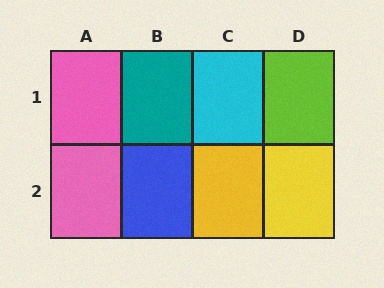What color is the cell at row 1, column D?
Lime.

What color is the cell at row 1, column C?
Cyan.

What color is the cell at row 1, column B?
Teal.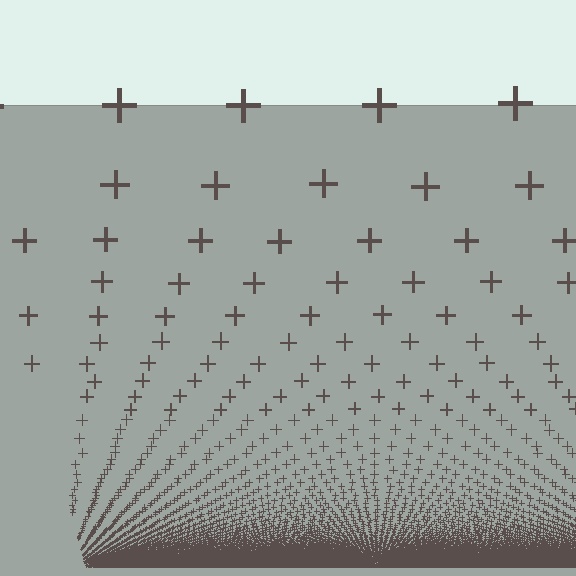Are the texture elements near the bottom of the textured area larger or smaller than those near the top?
Smaller. The gradient is inverted — elements near the bottom are smaller and denser.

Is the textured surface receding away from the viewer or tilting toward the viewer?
The surface appears to tilt toward the viewer. Texture elements get larger and sparser toward the top.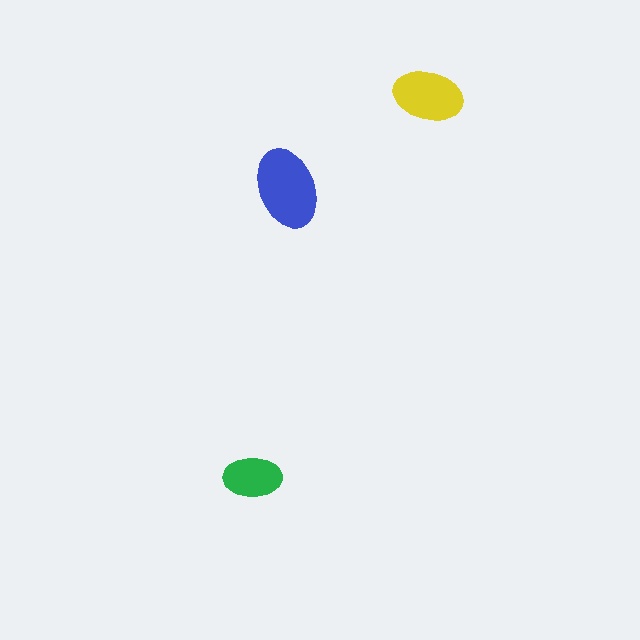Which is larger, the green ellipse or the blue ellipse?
The blue one.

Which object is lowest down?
The green ellipse is bottommost.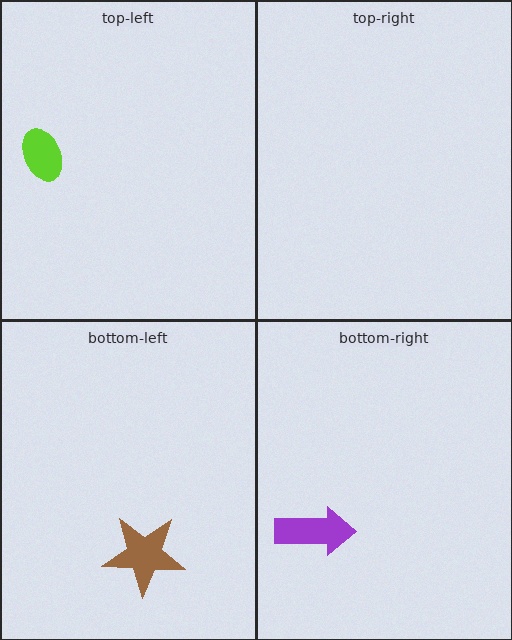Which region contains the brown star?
The bottom-left region.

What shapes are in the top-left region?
The lime ellipse.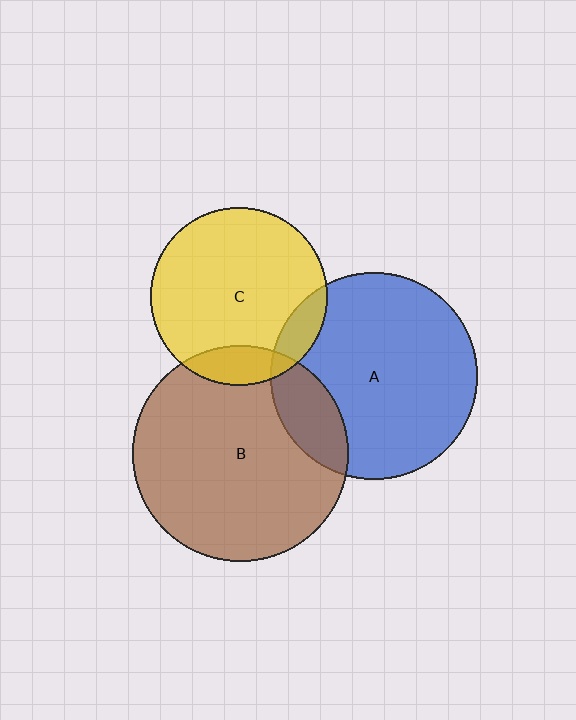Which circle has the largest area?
Circle B (brown).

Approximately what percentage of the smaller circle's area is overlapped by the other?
Approximately 10%.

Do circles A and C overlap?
Yes.